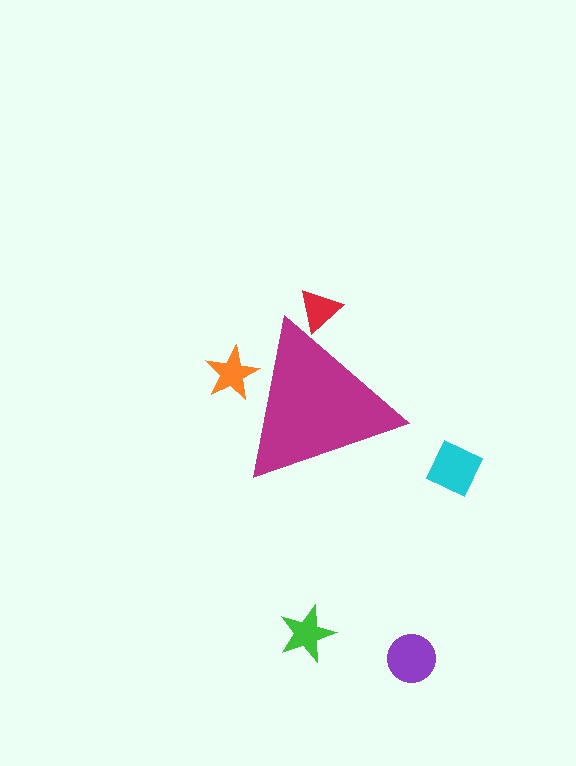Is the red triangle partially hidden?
Yes, the red triangle is partially hidden behind the magenta triangle.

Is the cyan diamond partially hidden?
No, the cyan diamond is fully visible.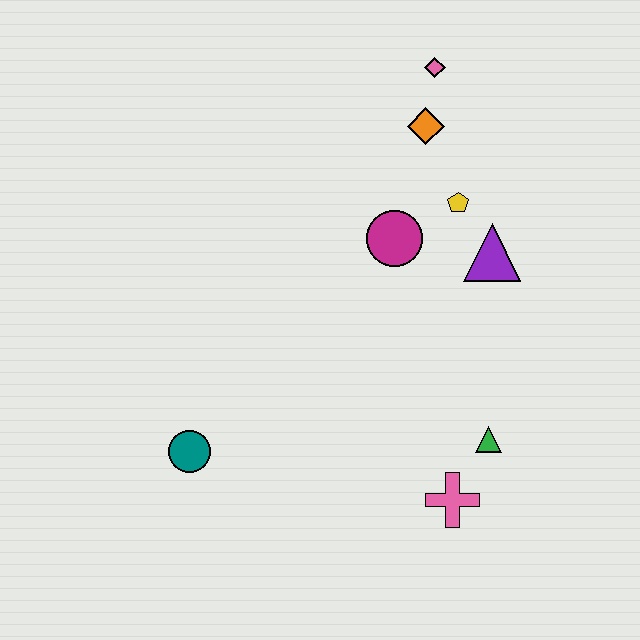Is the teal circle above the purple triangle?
No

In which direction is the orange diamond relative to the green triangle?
The orange diamond is above the green triangle.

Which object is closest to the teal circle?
The pink cross is closest to the teal circle.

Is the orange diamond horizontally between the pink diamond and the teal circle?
Yes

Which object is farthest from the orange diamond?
The teal circle is farthest from the orange diamond.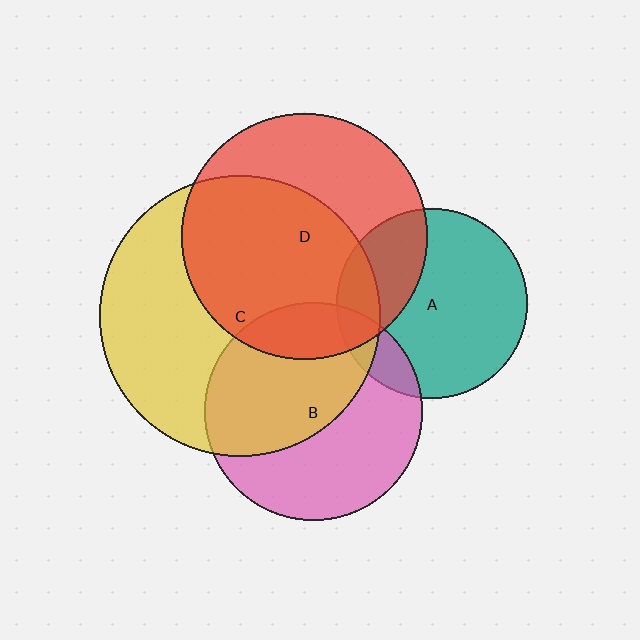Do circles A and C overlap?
Yes.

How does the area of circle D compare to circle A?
Approximately 1.7 times.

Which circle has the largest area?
Circle C (yellow).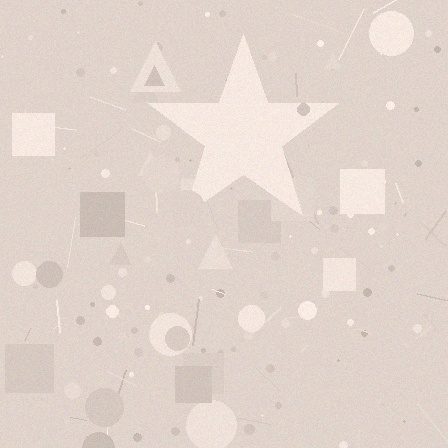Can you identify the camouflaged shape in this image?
The camouflaged shape is a star.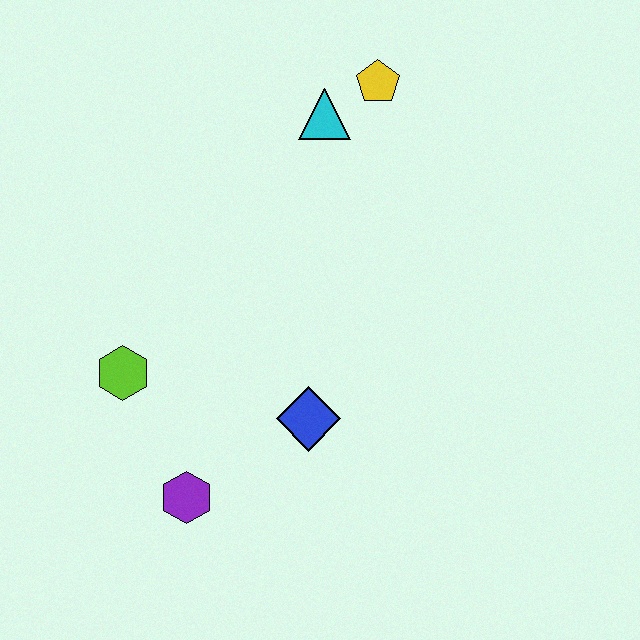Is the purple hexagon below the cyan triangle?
Yes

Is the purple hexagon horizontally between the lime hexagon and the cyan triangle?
Yes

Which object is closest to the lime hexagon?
The purple hexagon is closest to the lime hexagon.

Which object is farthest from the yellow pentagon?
The purple hexagon is farthest from the yellow pentagon.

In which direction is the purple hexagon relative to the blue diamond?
The purple hexagon is to the left of the blue diamond.